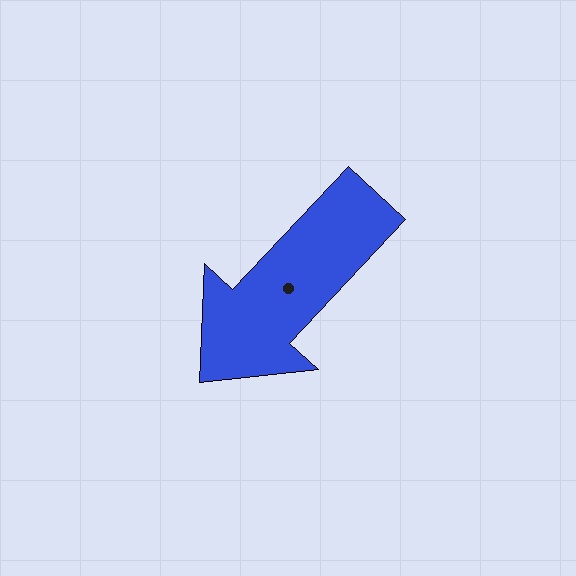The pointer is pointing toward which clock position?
Roughly 7 o'clock.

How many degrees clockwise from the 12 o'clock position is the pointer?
Approximately 223 degrees.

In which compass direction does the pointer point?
Southwest.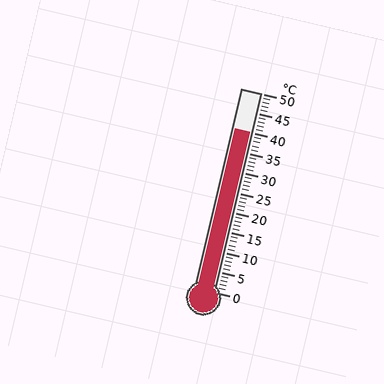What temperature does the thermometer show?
The thermometer shows approximately 40°C.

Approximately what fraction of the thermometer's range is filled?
The thermometer is filled to approximately 80% of its range.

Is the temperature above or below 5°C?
The temperature is above 5°C.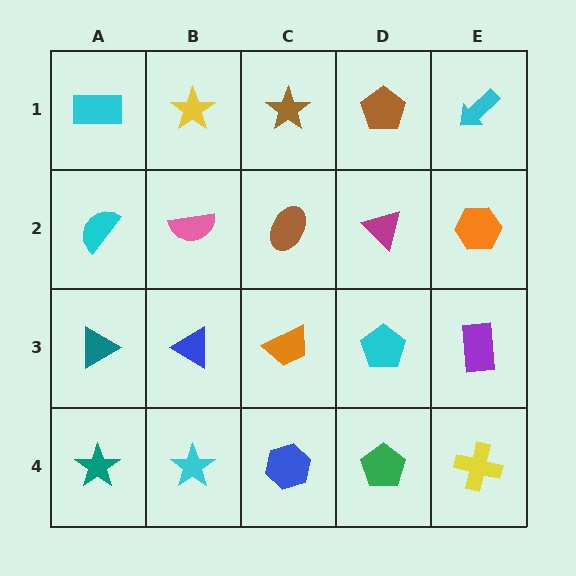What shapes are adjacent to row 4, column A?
A teal triangle (row 3, column A), a cyan star (row 4, column B).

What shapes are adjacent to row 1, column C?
A brown ellipse (row 2, column C), a yellow star (row 1, column B), a brown pentagon (row 1, column D).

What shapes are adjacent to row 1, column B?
A pink semicircle (row 2, column B), a cyan rectangle (row 1, column A), a brown star (row 1, column C).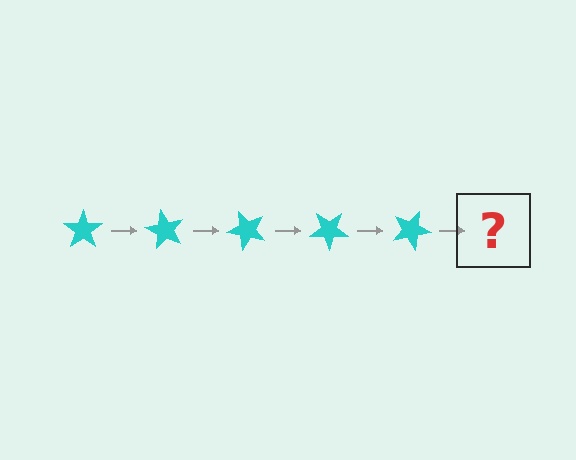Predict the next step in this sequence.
The next step is a cyan star rotated 300 degrees.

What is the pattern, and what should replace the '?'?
The pattern is that the star rotates 60 degrees each step. The '?' should be a cyan star rotated 300 degrees.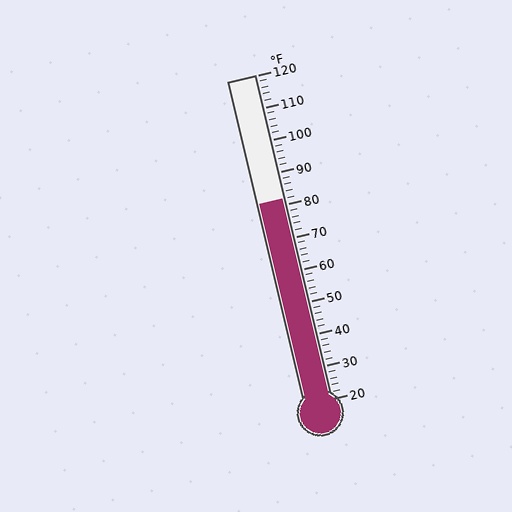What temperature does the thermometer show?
The thermometer shows approximately 82°F.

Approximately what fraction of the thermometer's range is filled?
The thermometer is filled to approximately 60% of its range.